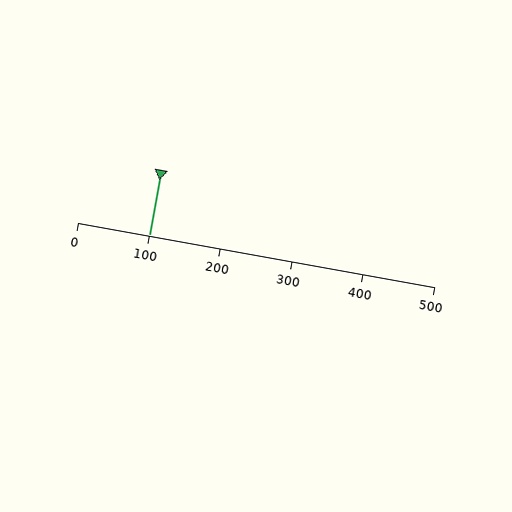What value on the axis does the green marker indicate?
The marker indicates approximately 100.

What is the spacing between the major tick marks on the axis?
The major ticks are spaced 100 apart.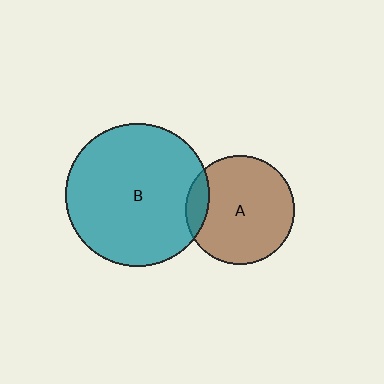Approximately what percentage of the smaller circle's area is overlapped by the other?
Approximately 10%.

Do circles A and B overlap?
Yes.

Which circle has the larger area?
Circle B (teal).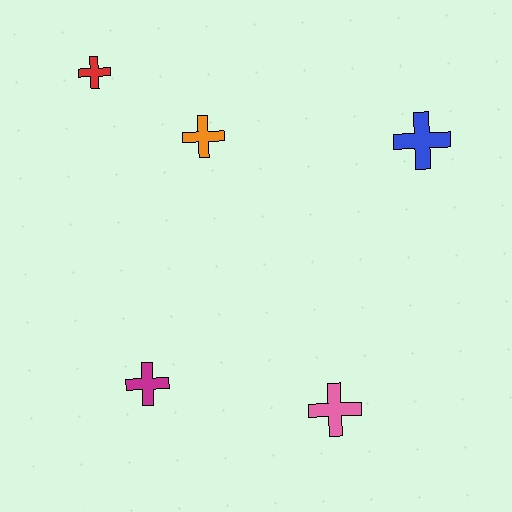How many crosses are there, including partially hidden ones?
There are 5 crosses.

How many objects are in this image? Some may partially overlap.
There are 5 objects.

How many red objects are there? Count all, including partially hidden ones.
There is 1 red object.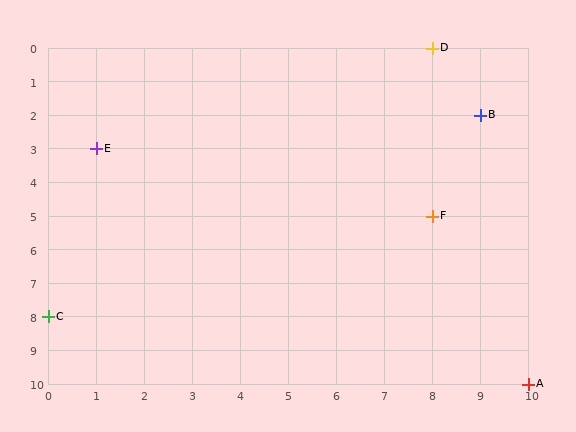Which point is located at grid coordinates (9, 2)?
Point B is at (9, 2).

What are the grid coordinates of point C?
Point C is at grid coordinates (0, 8).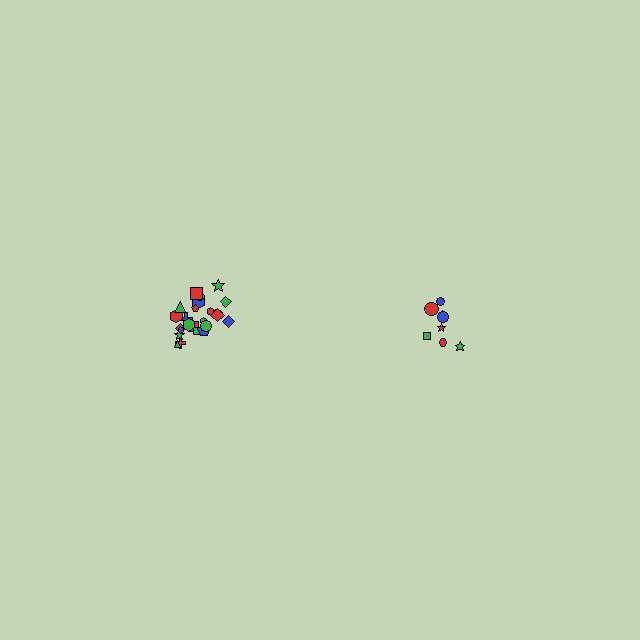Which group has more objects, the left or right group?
The left group.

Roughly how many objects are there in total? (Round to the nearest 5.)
Roughly 35 objects in total.